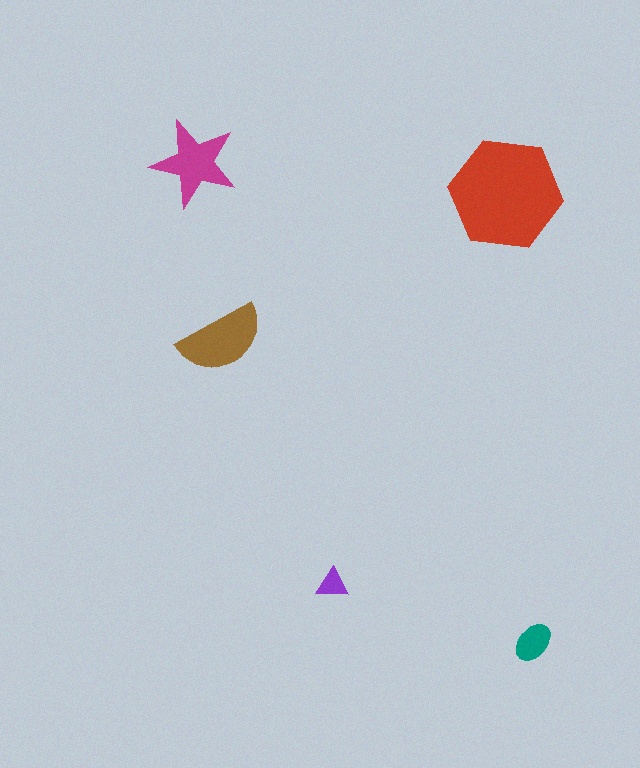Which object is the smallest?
The purple triangle.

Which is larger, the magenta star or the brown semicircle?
The brown semicircle.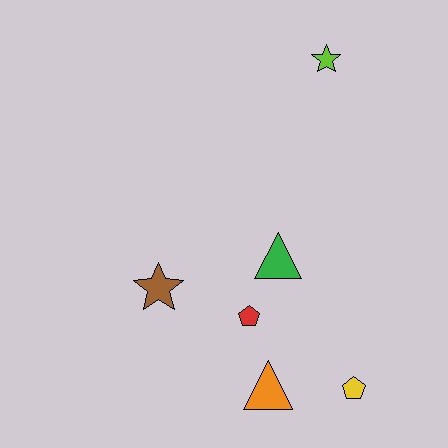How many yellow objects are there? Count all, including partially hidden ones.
There is 1 yellow object.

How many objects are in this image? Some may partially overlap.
There are 6 objects.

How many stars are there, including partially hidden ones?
There are 2 stars.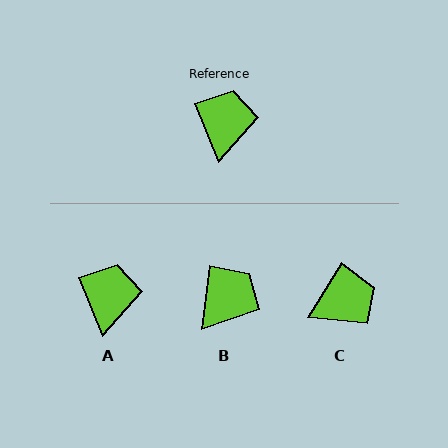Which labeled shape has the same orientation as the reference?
A.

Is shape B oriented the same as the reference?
No, it is off by about 29 degrees.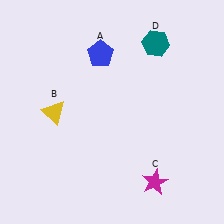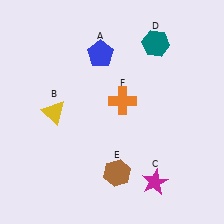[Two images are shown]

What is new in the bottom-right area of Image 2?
A brown hexagon (E) was added in the bottom-right area of Image 2.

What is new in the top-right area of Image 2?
An orange cross (F) was added in the top-right area of Image 2.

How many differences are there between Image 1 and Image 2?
There are 2 differences between the two images.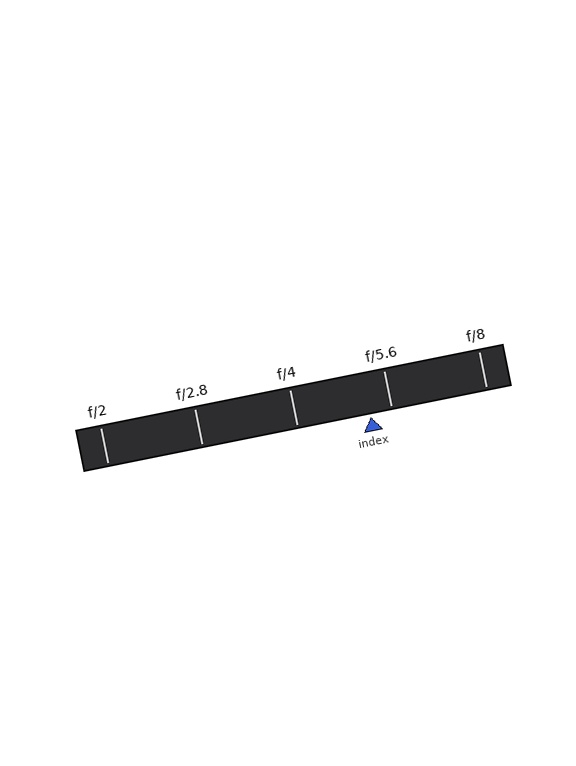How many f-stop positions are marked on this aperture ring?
There are 5 f-stop positions marked.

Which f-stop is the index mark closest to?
The index mark is closest to f/5.6.